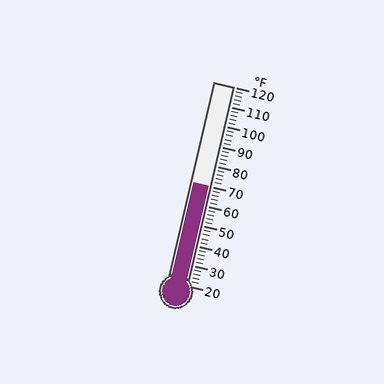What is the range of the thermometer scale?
The thermometer scale ranges from 20°F to 120°F.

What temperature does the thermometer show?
The thermometer shows approximately 70°F.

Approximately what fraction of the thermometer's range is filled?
The thermometer is filled to approximately 50% of its range.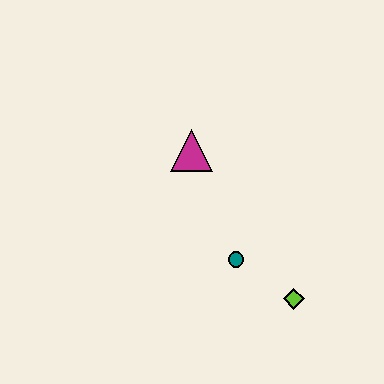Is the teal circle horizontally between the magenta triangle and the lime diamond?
Yes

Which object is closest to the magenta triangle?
The teal circle is closest to the magenta triangle.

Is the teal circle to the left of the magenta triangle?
No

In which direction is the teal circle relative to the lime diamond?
The teal circle is to the left of the lime diamond.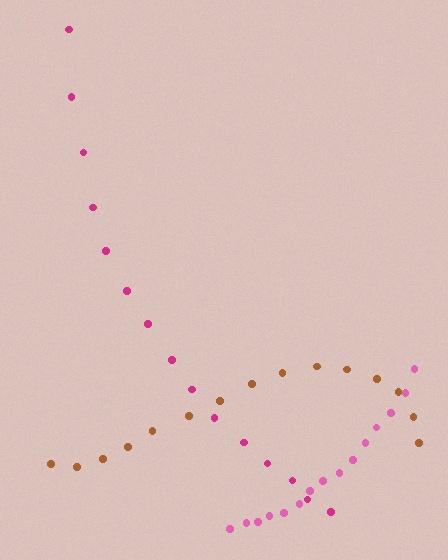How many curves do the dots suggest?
There are 3 distinct paths.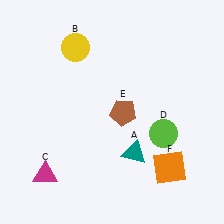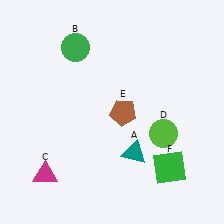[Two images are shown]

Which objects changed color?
B changed from yellow to green. F changed from orange to green.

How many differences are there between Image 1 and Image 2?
There are 2 differences between the two images.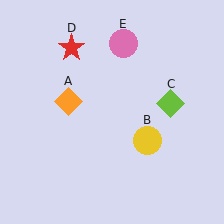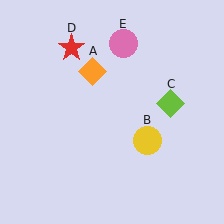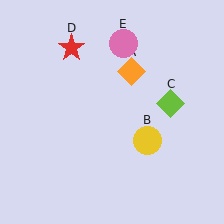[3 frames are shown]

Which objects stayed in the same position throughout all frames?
Yellow circle (object B) and lime diamond (object C) and red star (object D) and pink circle (object E) remained stationary.